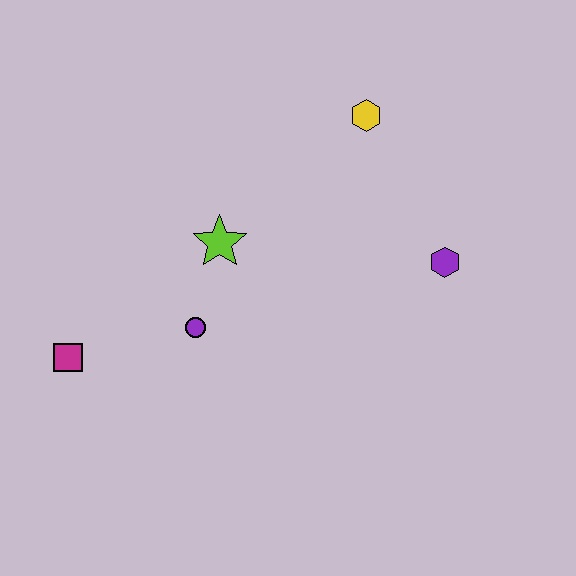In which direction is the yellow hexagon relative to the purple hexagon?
The yellow hexagon is above the purple hexagon.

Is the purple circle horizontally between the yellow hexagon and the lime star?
No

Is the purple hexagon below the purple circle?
No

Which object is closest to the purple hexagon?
The yellow hexagon is closest to the purple hexagon.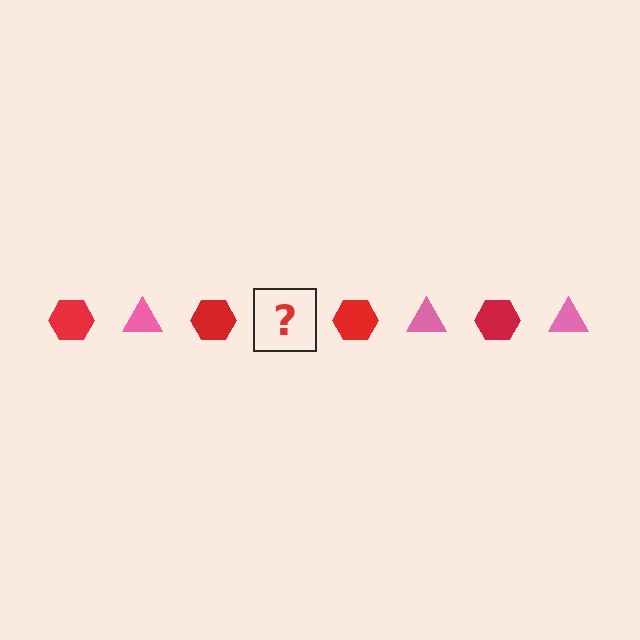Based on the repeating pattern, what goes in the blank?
The blank should be a pink triangle.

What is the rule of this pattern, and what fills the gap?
The rule is that the pattern alternates between red hexagon and pink triangle. The gap should be filled with a pink triangle.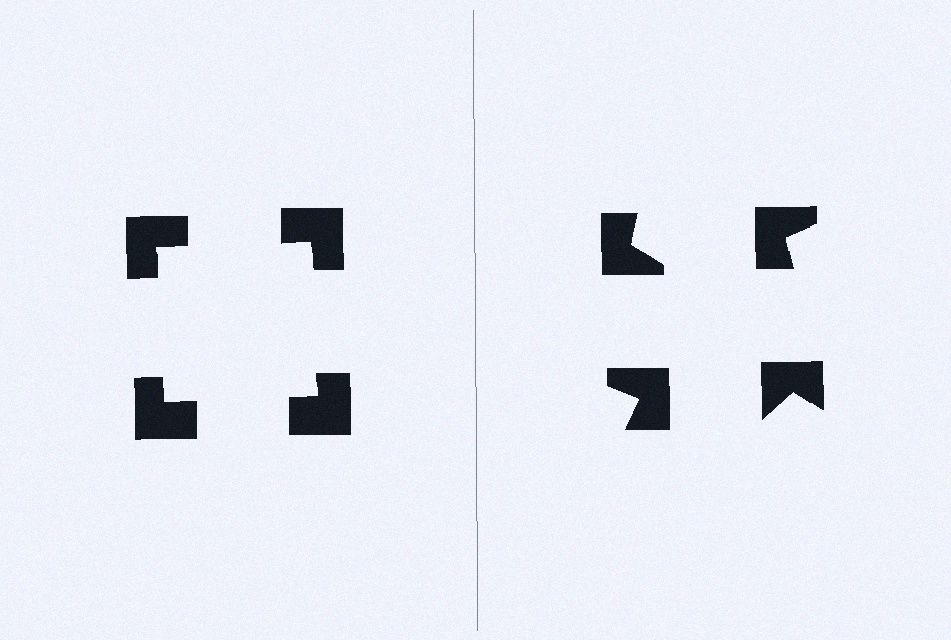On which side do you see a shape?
An illusory square appears on the left side. On the right side the wedge cuts are rotated, so no coherent shape forms.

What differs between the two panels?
The notched squares are positioned identically on both sides; only the wedge orientations differ. On the left they align to a square; on the right they are misaligned.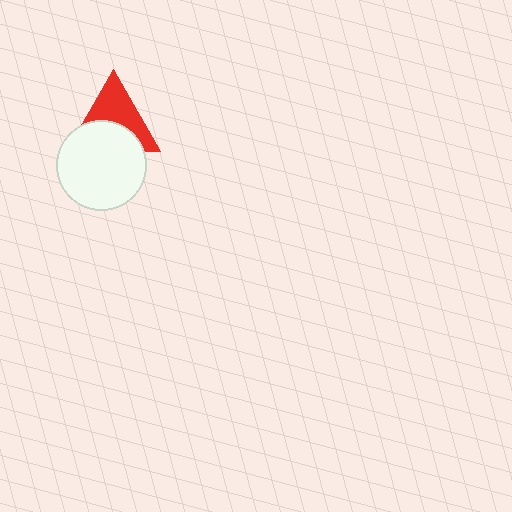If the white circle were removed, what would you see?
You would see the complete red triangle.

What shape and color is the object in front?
The object in front is a white circle.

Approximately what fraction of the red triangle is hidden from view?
Roughly 46% of the red triangle is hidden behind the white circle.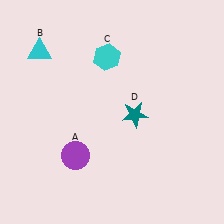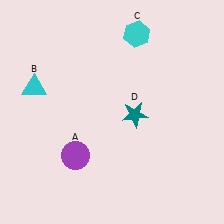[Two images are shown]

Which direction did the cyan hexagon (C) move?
The cyan hexagon (C) moved right.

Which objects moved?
The objects that moved are: the cyan triangle (B), the cyan hexagon (C).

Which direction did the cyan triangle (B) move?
The cyan triangle (B) moved down.